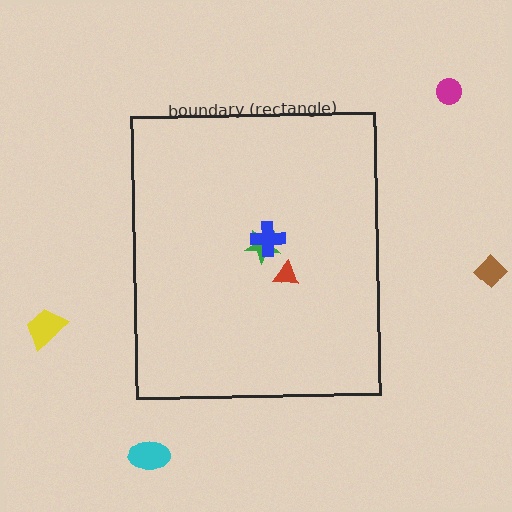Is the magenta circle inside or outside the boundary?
Outside.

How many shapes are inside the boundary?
3 inside, 4 outside.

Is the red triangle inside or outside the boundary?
Inside.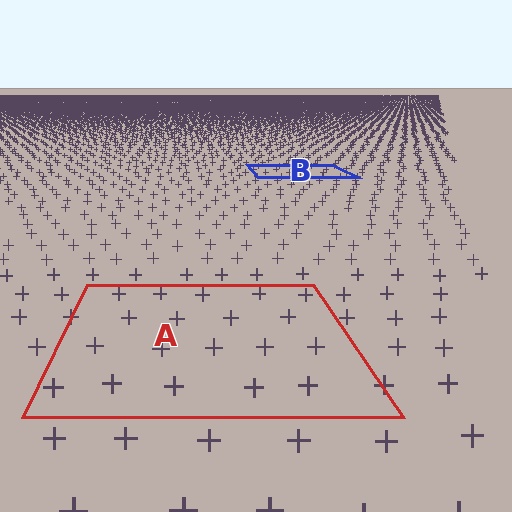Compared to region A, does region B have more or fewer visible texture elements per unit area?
Region B has more texture elements per unit area — they are packed more densely because it is farther away.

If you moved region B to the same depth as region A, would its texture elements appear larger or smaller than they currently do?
They would appear larger. At a closer depth, the same texture elements are projected at a bigger on-screen size.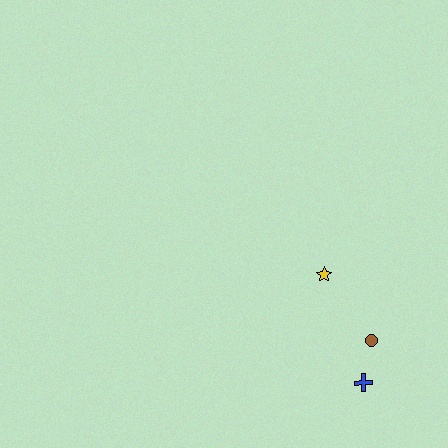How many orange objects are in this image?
There are no orange objects.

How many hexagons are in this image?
There are no hexagons.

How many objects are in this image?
There are 3 objects.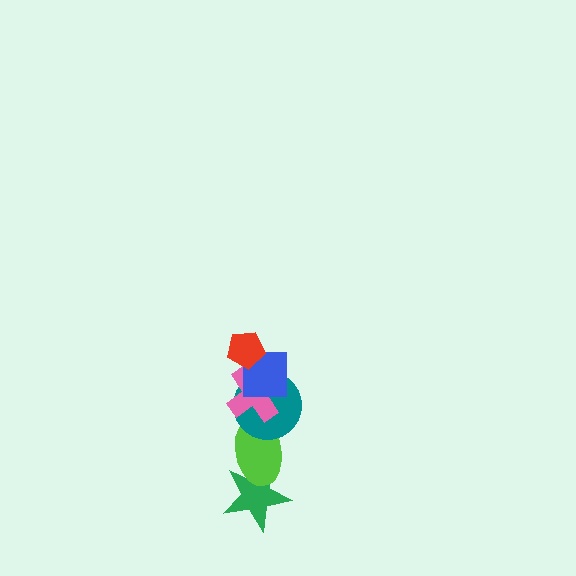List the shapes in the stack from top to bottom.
From top to bottom: the red pentagon, the blue square, the pink cross, the teal circle, the lime ellipse, the green star.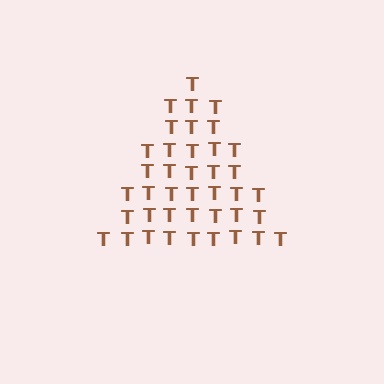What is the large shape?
The large shape is a triangle.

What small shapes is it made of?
It is made of small letter T's.